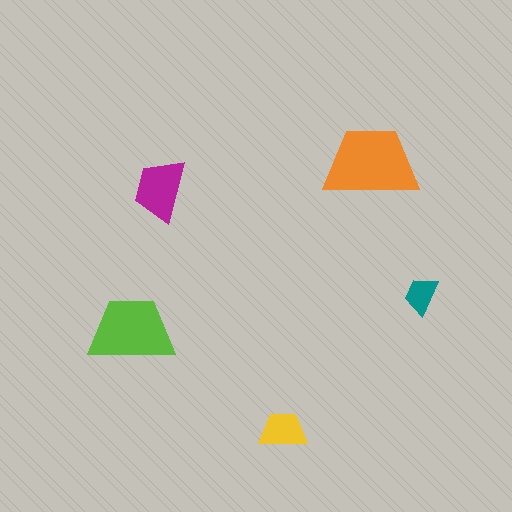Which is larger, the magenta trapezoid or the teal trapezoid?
The magenta one.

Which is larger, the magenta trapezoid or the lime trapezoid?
The lime one.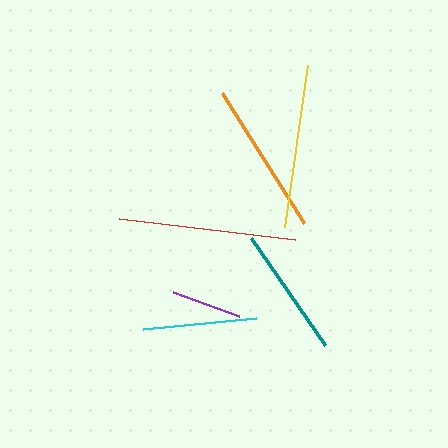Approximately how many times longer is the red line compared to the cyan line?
The red line is approximately 1.6 times the length of the cyan line.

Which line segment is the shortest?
The purple line is the shortest at approximately 71 pixels.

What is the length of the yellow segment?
The yellow segment is approximately 163 pixels long.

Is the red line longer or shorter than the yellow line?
The red line is longer than the yellow line.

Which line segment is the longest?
The red line is the longest at approximately 177 pixels.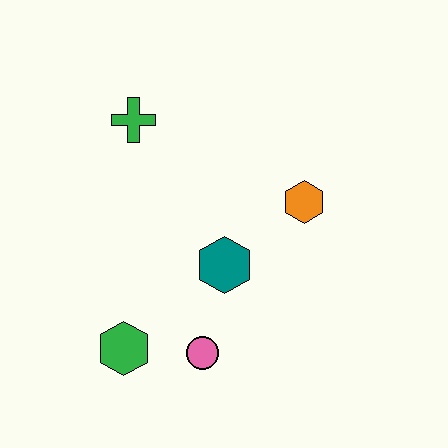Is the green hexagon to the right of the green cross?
No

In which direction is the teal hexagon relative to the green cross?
The teal hexagon is below the green cross.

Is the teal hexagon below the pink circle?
No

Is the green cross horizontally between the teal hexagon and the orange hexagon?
No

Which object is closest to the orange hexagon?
The teal hexagon is closest to the orange hexagon.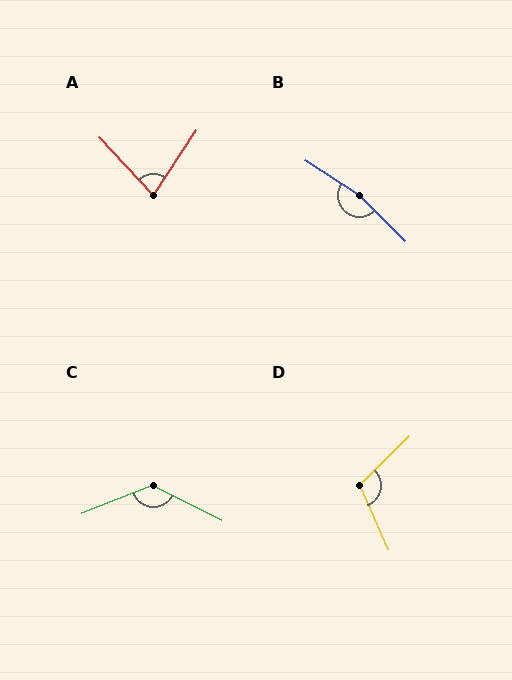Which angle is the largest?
B, at approximately 168 degrees.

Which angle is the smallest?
A, at approximately 76 degrees.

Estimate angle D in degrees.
Approximately 111 degrees.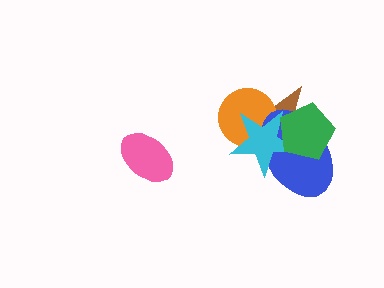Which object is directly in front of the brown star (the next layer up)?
The orange circle is directly in front of the brown star.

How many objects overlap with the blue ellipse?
4 objects overlap with the blue ellipse.